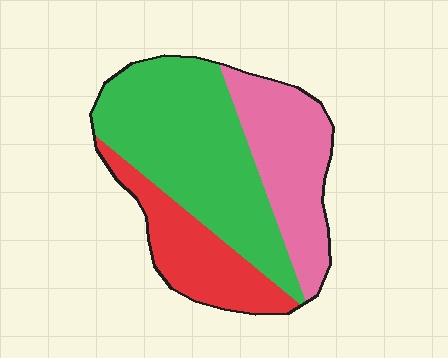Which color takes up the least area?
Red, at roughly 25%.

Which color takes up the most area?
Green, at roughly 50%.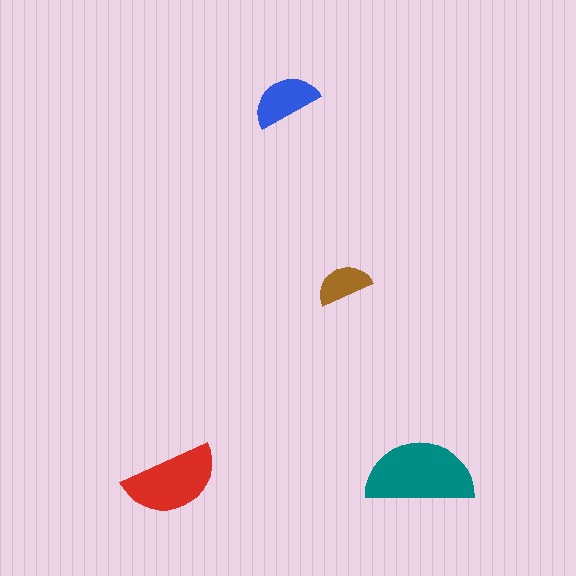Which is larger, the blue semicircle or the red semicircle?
The red one.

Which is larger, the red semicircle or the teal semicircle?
The teal one.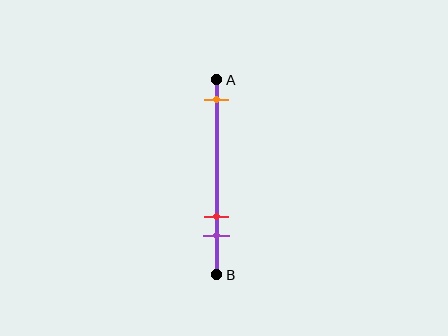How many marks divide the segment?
There are 3 marks dividing the segment.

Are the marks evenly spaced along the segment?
No, the marks are not evenly spaced.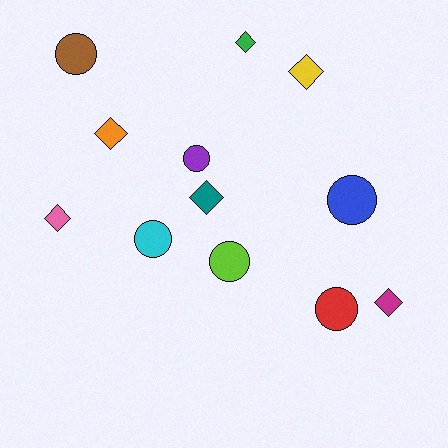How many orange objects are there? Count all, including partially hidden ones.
There is 1 orange object.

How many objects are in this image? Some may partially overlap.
There are 12 objects.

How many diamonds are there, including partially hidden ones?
There are 6 diamonds.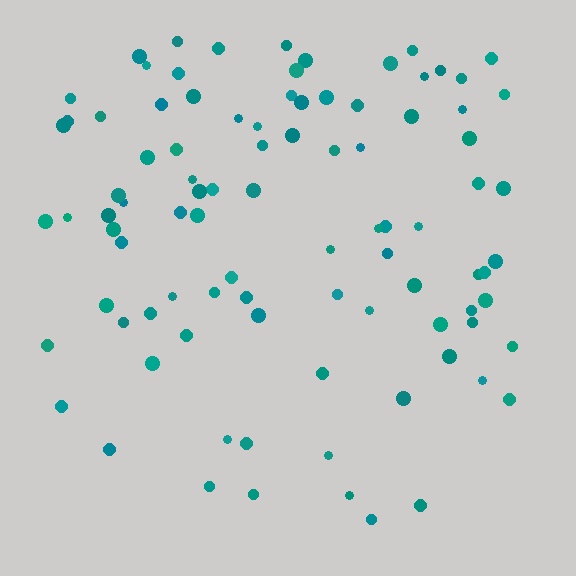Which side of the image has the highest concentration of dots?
The top.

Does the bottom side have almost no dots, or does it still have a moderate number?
Still a moderate number, just noticeably fewer than the top.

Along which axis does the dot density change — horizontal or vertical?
Vertical.